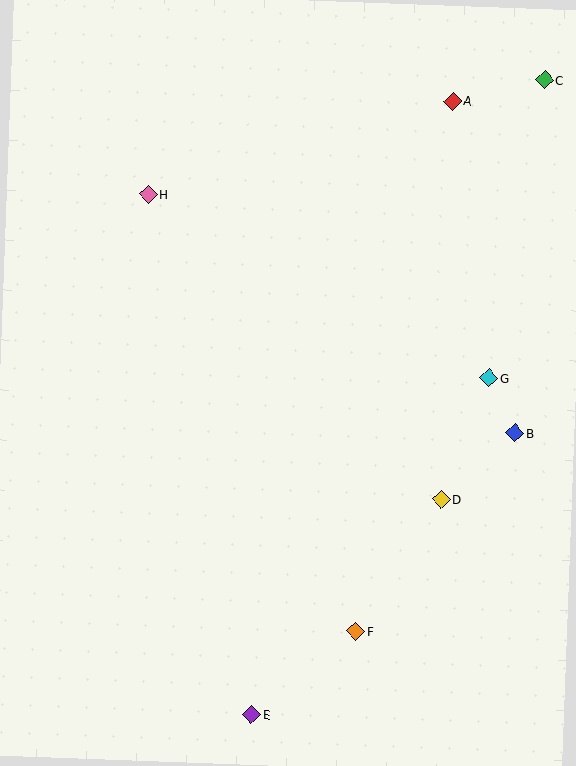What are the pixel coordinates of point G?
Point G is at (489, 378).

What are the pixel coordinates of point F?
Point F is at (356, 631).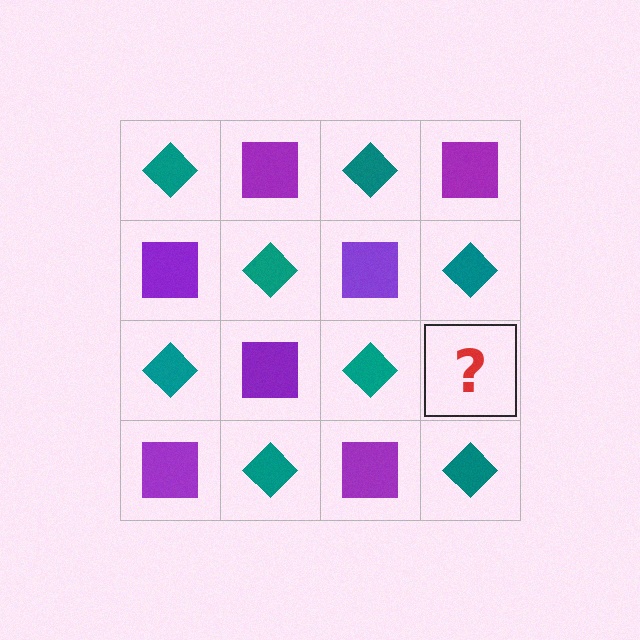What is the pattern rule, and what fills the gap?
The rule is that it alternates teal diamond and purple square in a checkerboard pattern. The gap should be filled with a purple square.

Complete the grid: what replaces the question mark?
The question mark should be replaced with a purple square.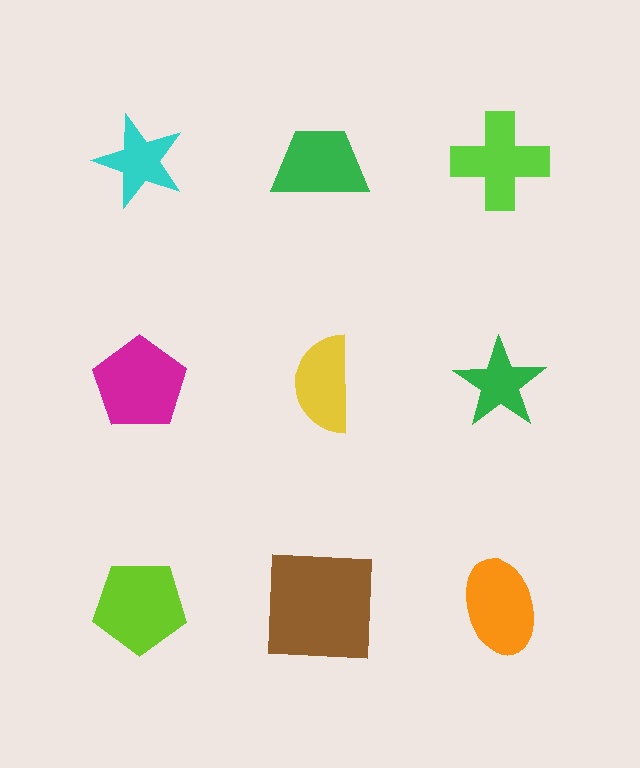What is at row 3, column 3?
An orange ellipse.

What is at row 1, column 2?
A green trapezoid.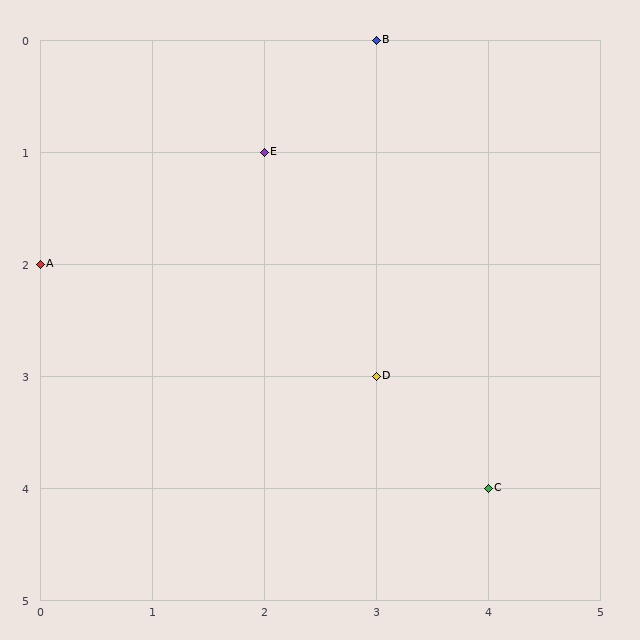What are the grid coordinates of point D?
Point D is at grid coordinates (3, 3).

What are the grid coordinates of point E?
Point E is at grid coordinates (2, 1).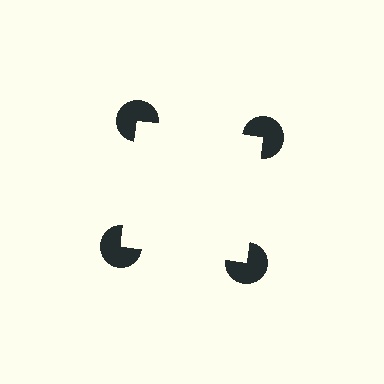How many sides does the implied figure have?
4 sides.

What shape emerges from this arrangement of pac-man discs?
An illusory square — its edges are inferred from the aligned wedge cuts in the pac-man discs, not physically drawn.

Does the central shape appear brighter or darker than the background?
It typically appears slightly brighter than the background, even though no actual brightness change is drawn.